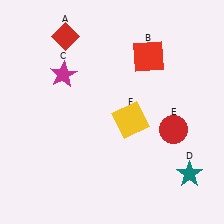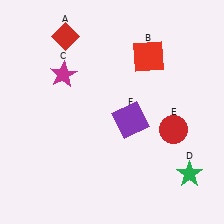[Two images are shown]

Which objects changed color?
D changed from teal to green. F changed from yellow to purple.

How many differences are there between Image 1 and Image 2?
There are 2 differences between the two images.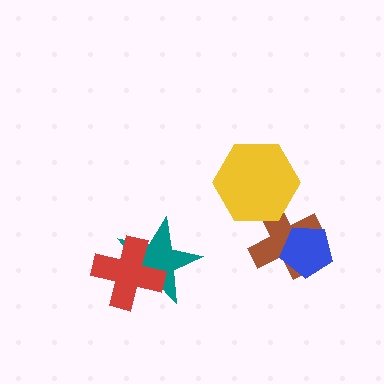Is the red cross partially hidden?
No, no other shape covers it.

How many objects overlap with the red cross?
1 object overlaps with the red cross.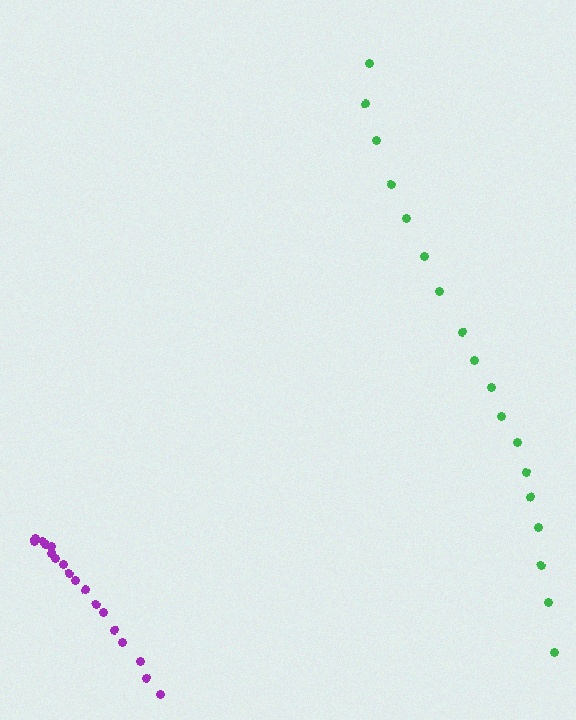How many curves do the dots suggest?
There are 2 distinct paths.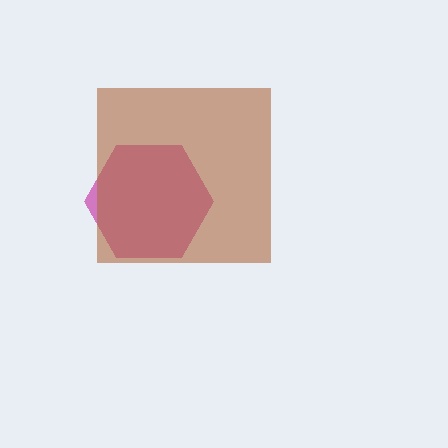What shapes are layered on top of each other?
The layered shapes are: a magenta hexagon, a brown square.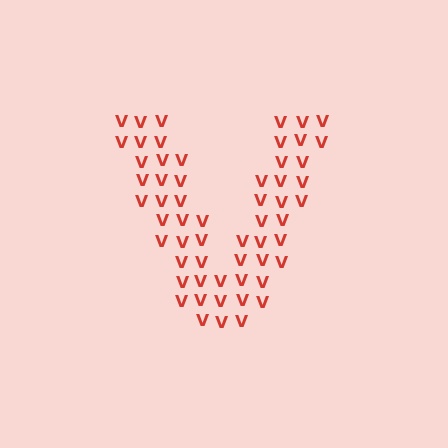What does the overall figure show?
The overall figure shows the letter V.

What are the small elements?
The small elements are letter V's.